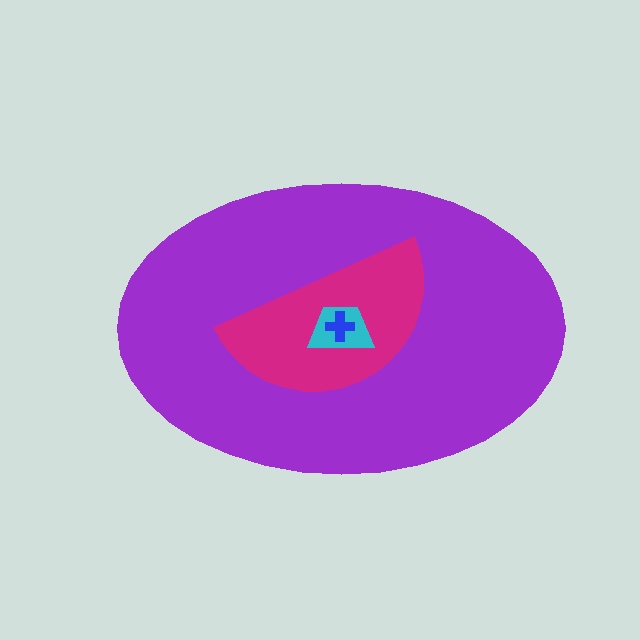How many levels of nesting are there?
4.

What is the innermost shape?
The blue cross.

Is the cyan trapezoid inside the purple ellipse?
Yes.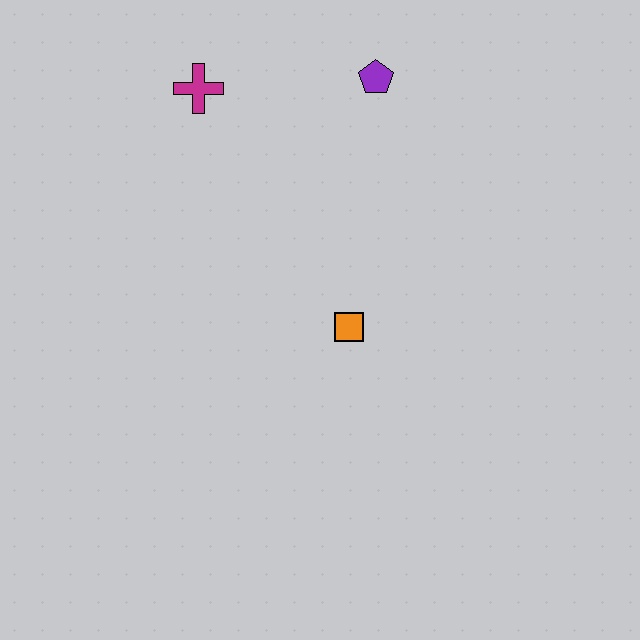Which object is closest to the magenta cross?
The purple pentagon is closest to the magenta cross.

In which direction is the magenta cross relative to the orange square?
The magenta cross is above the orange square.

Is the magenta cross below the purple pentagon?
Yes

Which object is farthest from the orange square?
The magenta cross is farthest from the orange square.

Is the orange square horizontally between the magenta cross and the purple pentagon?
Yes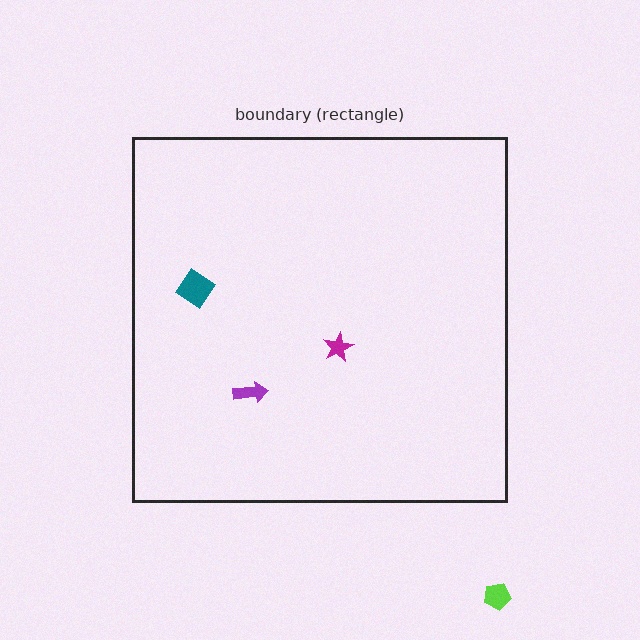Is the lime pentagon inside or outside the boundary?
Outside.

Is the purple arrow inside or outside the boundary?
Inside.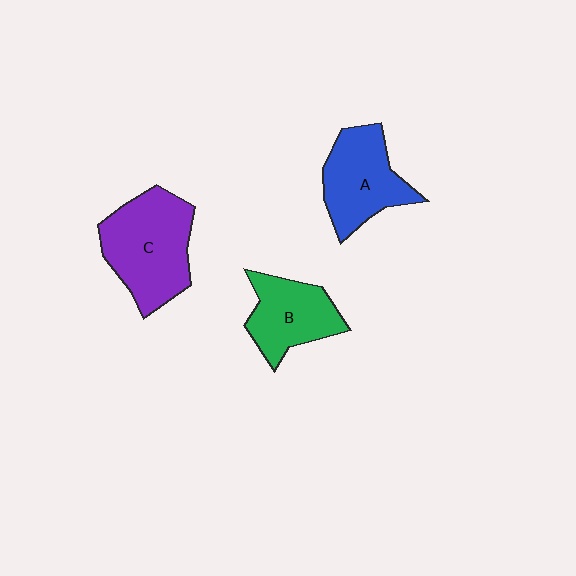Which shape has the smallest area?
Shape B (green).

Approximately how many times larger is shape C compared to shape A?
Approximately 1.3 times.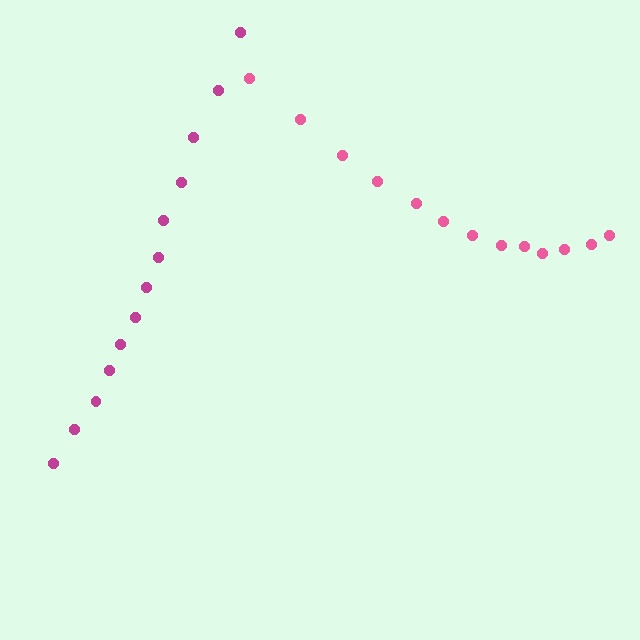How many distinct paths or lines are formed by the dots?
There are 2 distinct paths.